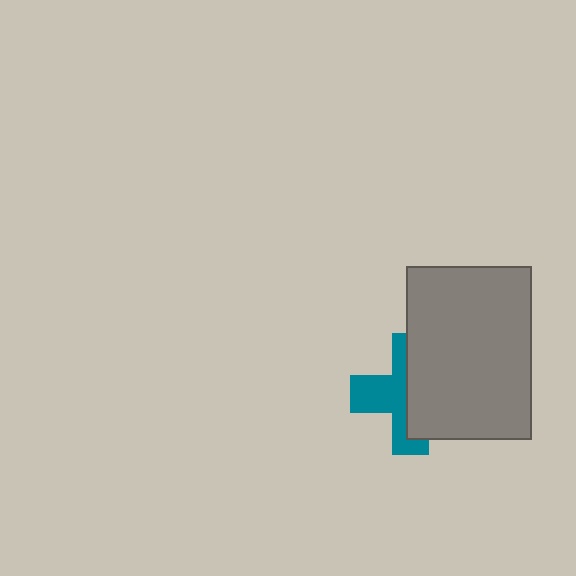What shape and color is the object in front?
The object in front is a gray rectangle.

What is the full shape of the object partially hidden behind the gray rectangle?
The partially hidden object is a teal cross.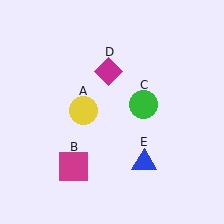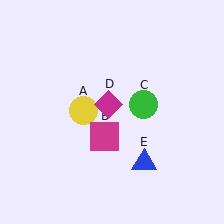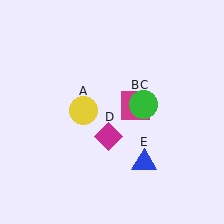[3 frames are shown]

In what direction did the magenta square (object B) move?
The magenta square (object B) moved up and to the right.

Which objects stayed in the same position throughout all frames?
Yellow circle (object A) and green circle (object C) and blue triangle (object E) remained stationary.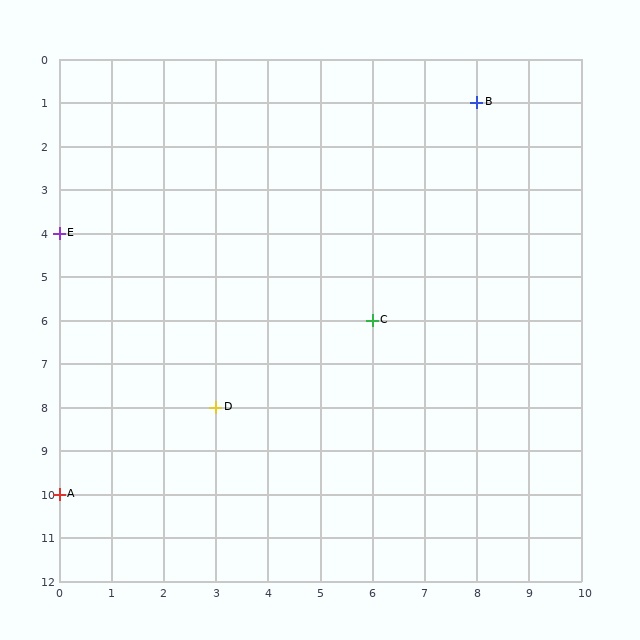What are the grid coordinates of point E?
Point E is at grid coordinates (0, 4).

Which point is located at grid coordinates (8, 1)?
Point B is at (8, 1).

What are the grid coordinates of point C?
Point C is at grid coordinates (6, 6).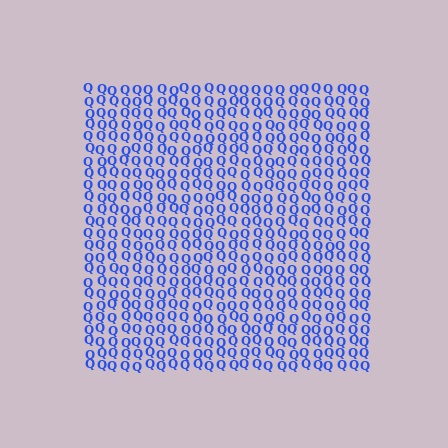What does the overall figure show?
The overall figure shows a square.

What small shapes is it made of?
It is made of small letter Q's.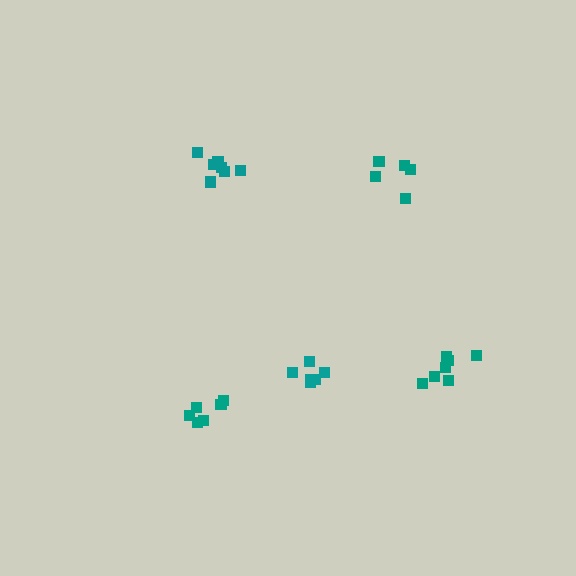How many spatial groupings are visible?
There are 5 spatial groupings.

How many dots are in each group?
Group 1: 6 dots, Group 2: 7 dots, Group 3: 5 dots, Group 4: 6 dots, Group 5: 7 dots (31 total).